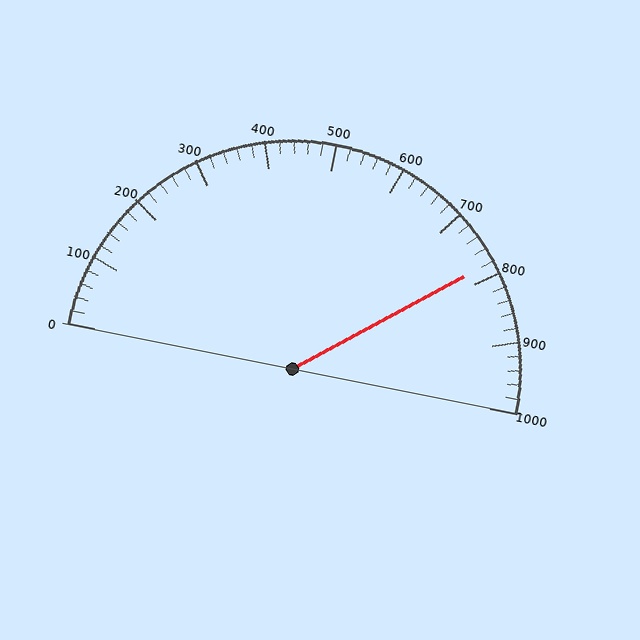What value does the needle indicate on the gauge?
The needle indicates approximately 780.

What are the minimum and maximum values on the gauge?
The gauge ranges from 0 to 1000.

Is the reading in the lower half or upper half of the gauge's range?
The reading is in the upper half of the range (0 to 1000).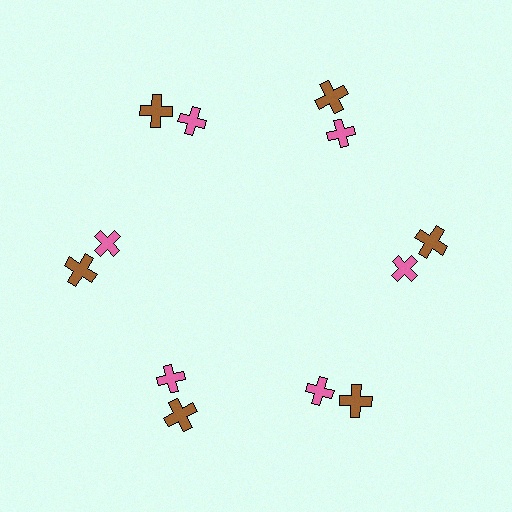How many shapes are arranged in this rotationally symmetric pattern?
There are 12 shapes, arranged in 6 groups of 2.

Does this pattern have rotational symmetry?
Yes, this pattern has 6-fold rotational symmetry. It looks the same after rotating 60 degrees around the center.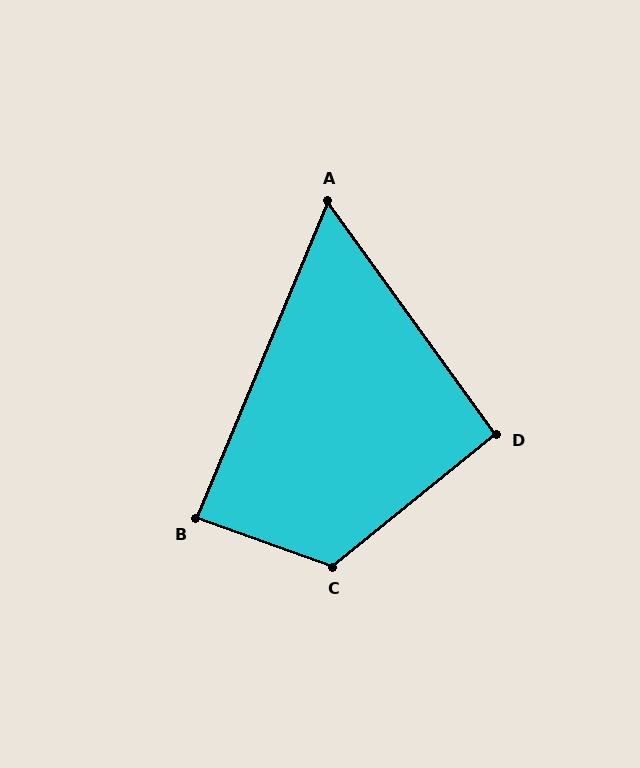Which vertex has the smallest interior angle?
A, at approximately 58 degrees.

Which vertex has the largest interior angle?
C, at approximately 122 degrees.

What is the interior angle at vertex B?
Approximately 87 degrees (approximately right).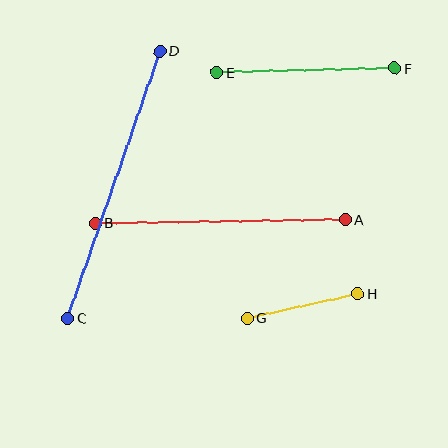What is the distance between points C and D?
The distance is approximately 283 pixels.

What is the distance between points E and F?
The distance is approximately 178 pixels.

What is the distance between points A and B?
The distance is approximately 250 pixels.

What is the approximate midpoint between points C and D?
The midpoint is at approximately (114, 185) pixels.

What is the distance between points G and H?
The distance is approximately 113 pixels.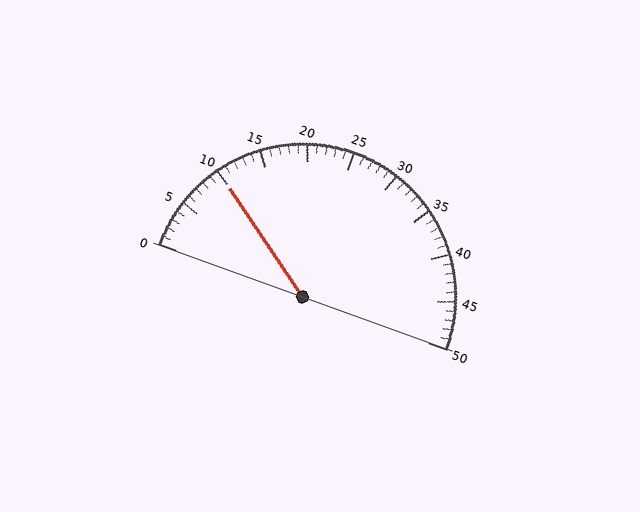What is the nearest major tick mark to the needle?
The nearest major tick mark is 10.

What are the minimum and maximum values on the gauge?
The gauge ranges from 0 to 50.